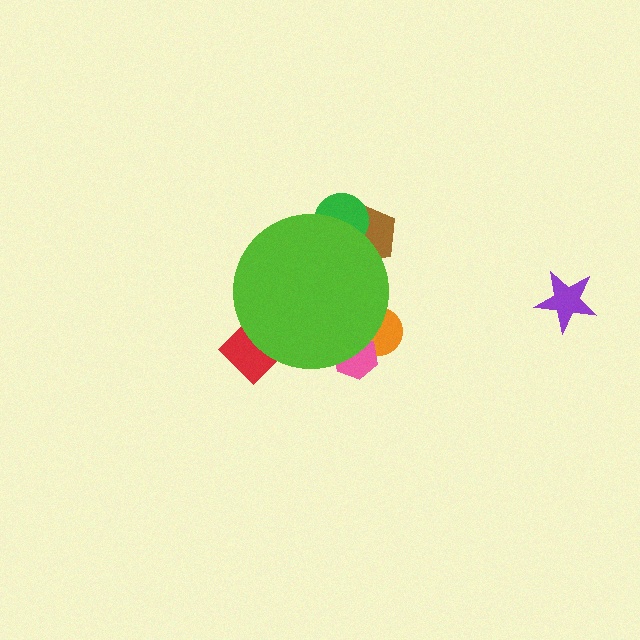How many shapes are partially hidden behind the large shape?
5 shapes are partially hidden.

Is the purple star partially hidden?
No, the purple star is fully visible.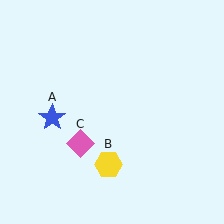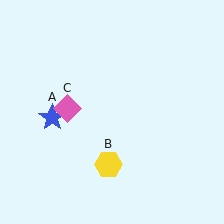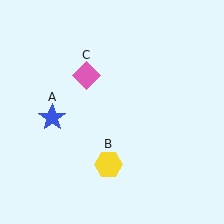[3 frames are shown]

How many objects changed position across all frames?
1 object changed position: pink diamond (object C).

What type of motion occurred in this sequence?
The pink diamond (object C) rotated clockwise around the center of the scene.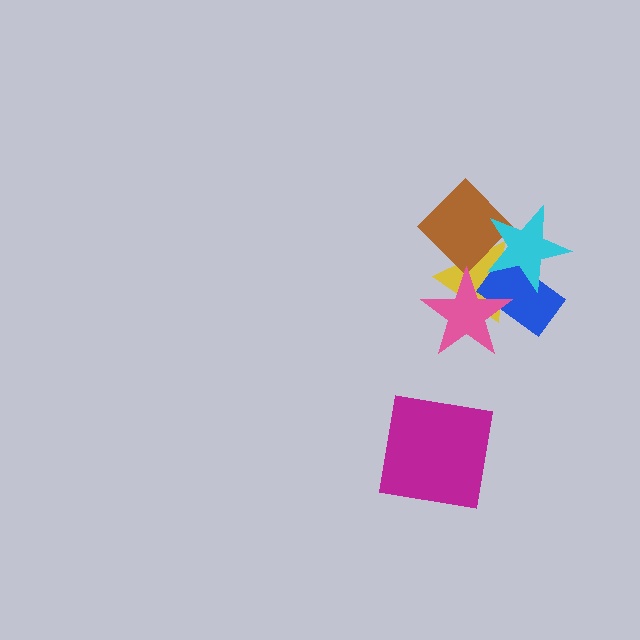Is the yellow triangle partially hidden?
Yes, it is partially covered by another shape.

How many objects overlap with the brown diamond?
2 objects overlap with the brown diamond.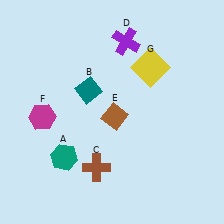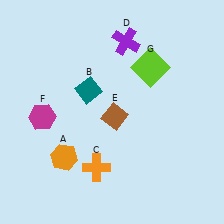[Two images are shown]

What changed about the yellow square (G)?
In Image 1, G is yellow. In Image 2, it changed to lime.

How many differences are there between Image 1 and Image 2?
There are 3 differences between the two images.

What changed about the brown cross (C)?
In Image 1, C is brown. In Image 2, it changed to orange.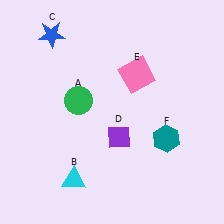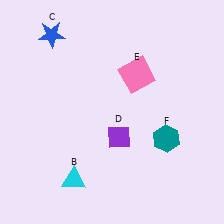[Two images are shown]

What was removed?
The green circle (A) was removed in Image 2.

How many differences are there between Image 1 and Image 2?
There is 1 difference between the two images.